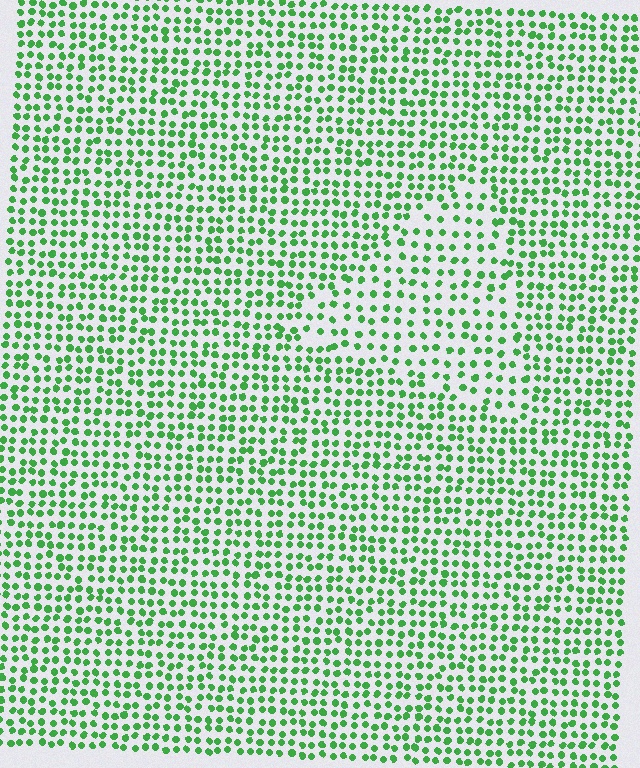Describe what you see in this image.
The image contains small green elements arranged at two different densities. A triangle-shaped region is visible where the elements are less densely packed than the surrounding area.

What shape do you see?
I see a triangle.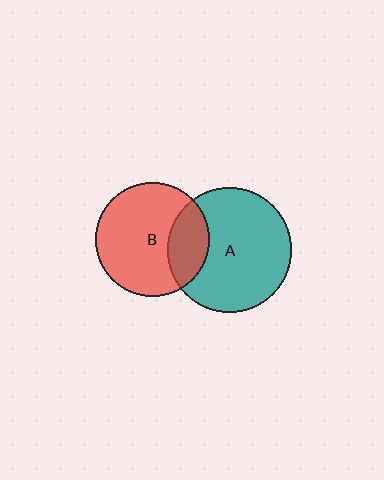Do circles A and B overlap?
Yes.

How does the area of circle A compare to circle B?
Approximately 1.2 times.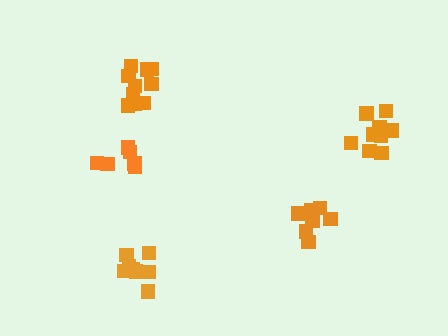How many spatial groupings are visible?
There are 5 spatial groupings.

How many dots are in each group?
Group 1: 11 dots, Group 2: 7 dots, Group 3: 6 dots, Group 4: 8 dots, Group 5: 9 dots (41 total).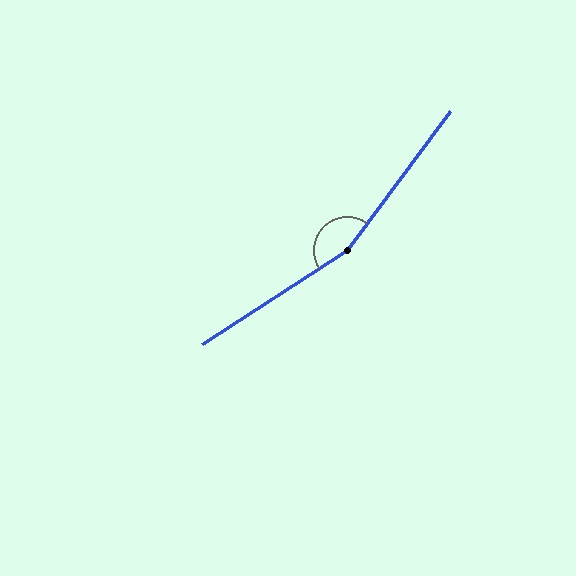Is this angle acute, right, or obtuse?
It is obtuse.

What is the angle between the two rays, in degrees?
Approximately 160 degrees.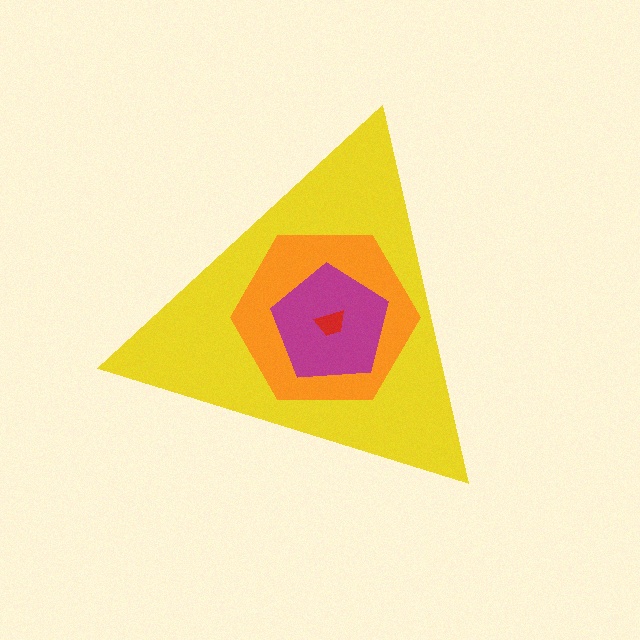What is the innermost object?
The red trapezoid.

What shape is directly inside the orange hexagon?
The magenta pentagon.